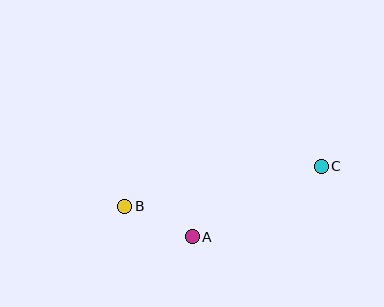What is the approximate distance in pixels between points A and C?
The distance between A and C is approximately 147 pixels.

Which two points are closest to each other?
Points A and B are closest to each other.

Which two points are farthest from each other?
Points B and C are farthest from each other.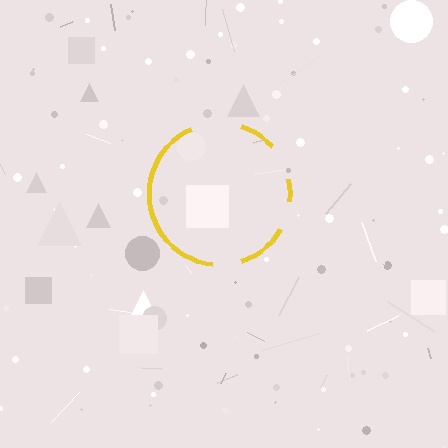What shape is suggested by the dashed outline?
The dashed outline suggests a circle.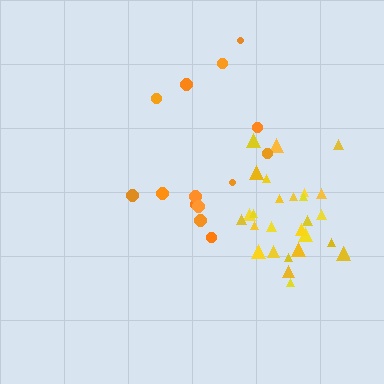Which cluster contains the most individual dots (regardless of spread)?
Yellow (28).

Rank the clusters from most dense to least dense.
yellow, orange.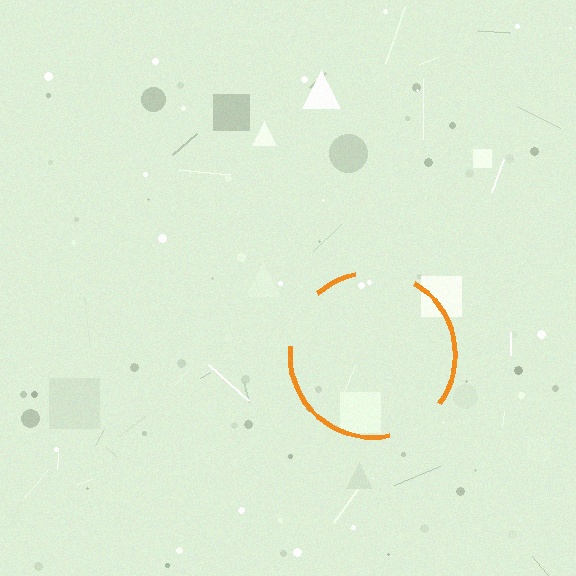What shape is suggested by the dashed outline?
The dashed outline suggests a circle.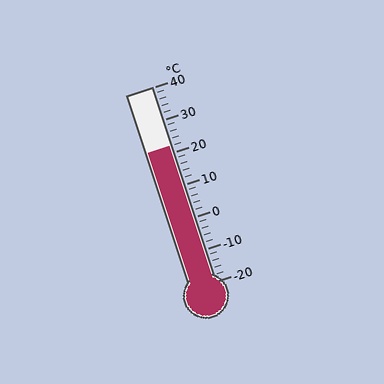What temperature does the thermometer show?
The thermometer shows approximately 22°C.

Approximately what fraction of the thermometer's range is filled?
The thermometer is filled to approximately 70% of its range.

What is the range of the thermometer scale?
The thermometer scale ranges from -20°C to 40°C.